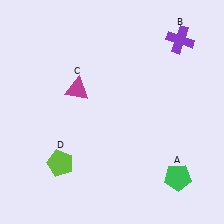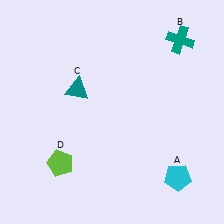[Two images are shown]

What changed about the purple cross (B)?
In Image 1, B is purple. In Image 2, it changed to teal.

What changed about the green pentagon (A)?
In Image 1, A is green. In Image 2, it changed to cyan.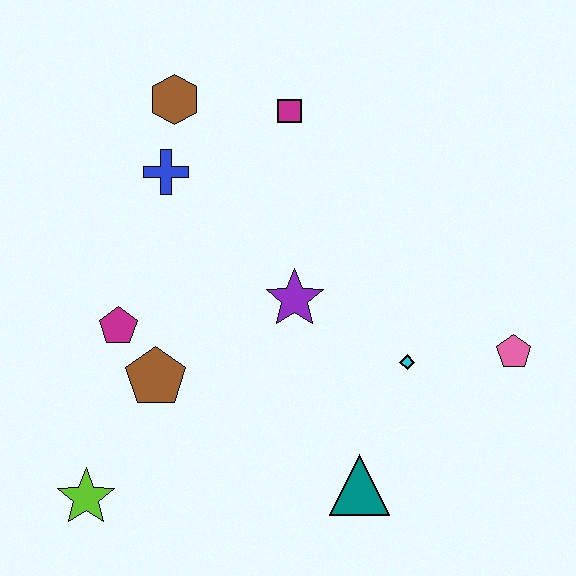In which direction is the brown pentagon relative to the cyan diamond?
The brown pentagon is to the left of the cyan diamond.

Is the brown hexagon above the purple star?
Yes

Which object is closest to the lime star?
The brown pentagon is closest to the lime star.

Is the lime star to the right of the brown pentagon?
No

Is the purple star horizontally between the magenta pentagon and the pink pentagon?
Yes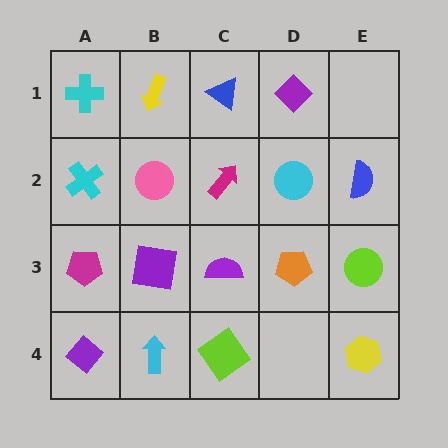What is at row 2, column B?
A pink circle.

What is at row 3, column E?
A lime circle.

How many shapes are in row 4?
4 shapes.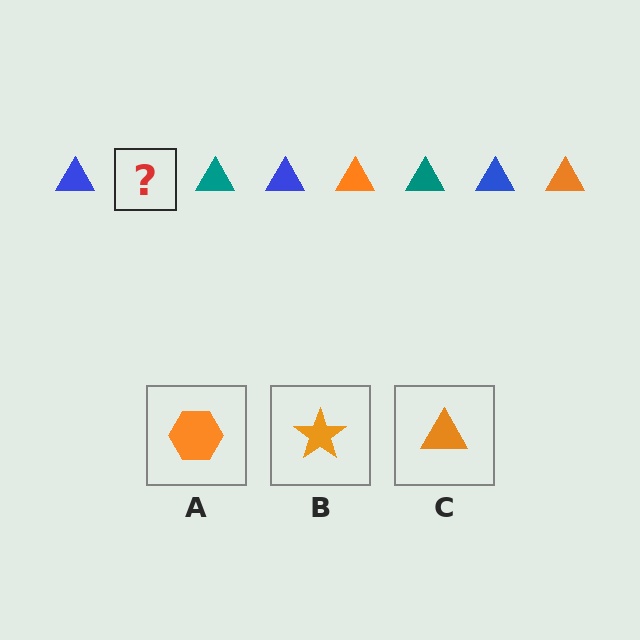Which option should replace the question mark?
Option C.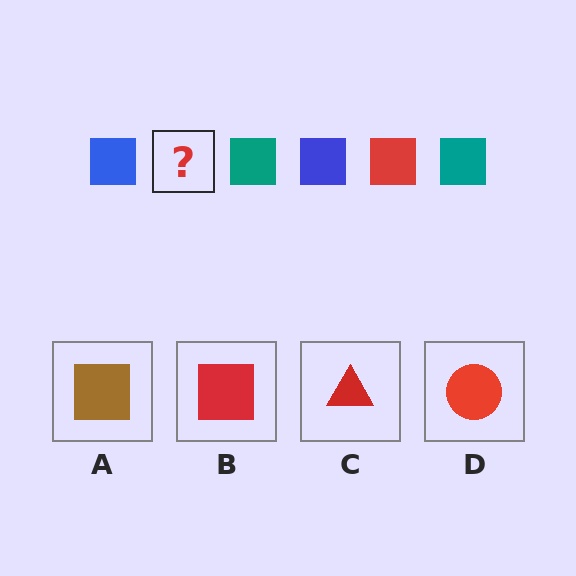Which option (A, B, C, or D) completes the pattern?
B.